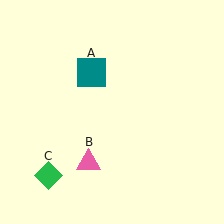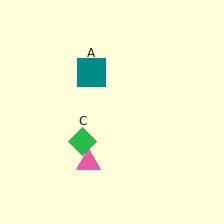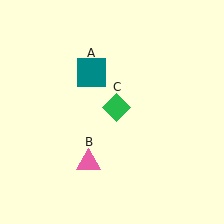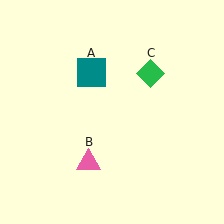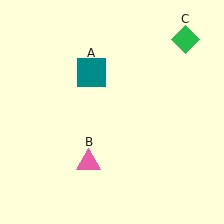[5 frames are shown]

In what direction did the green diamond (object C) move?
The green diamond (object C) moved up and to the right.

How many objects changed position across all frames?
1 object changed position: green diamond (object C).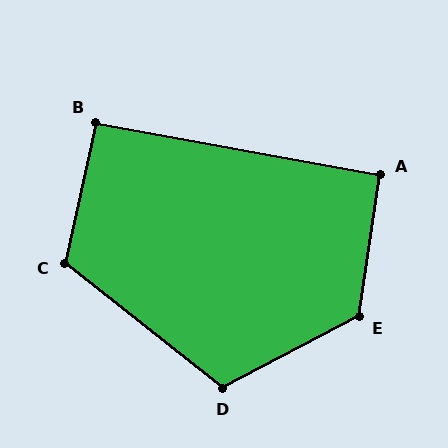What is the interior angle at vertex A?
Approximately 92 degrees (approximately right).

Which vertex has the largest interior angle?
E, at approximately 126 degrees.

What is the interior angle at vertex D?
Approximately 114 degrees (obtuse).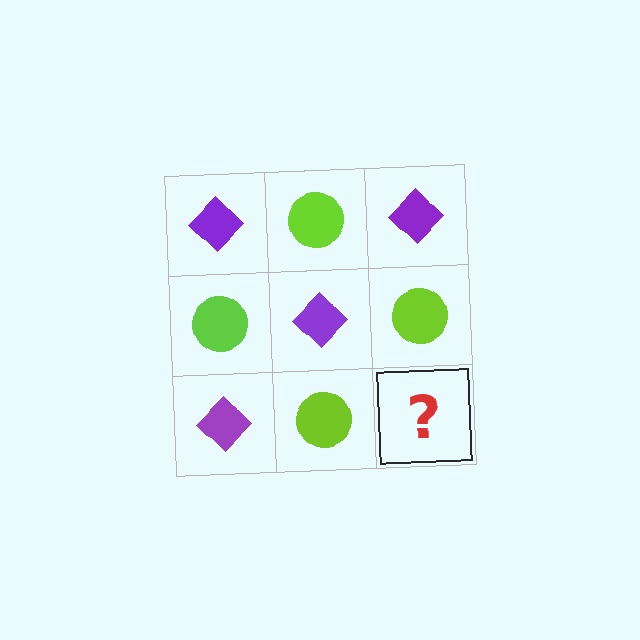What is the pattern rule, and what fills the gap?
The rule is that it alternates purple diamond and lime circle in a checkerboard pattern. The gap should be filled with a purple diamond.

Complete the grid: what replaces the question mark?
The question mark should be replaced with a purple diamond.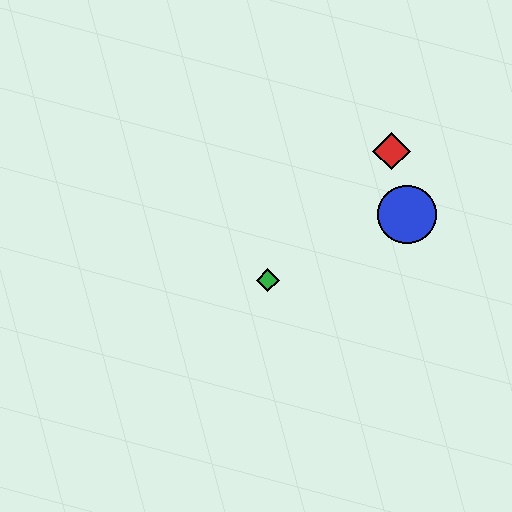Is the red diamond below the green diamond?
No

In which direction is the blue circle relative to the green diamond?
The blue circle is to the right of the green diamond.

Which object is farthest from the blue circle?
The green diamond is farthest from the blue circle.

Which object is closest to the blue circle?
The red diamond is closest to the blue circle.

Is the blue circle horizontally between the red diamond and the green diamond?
No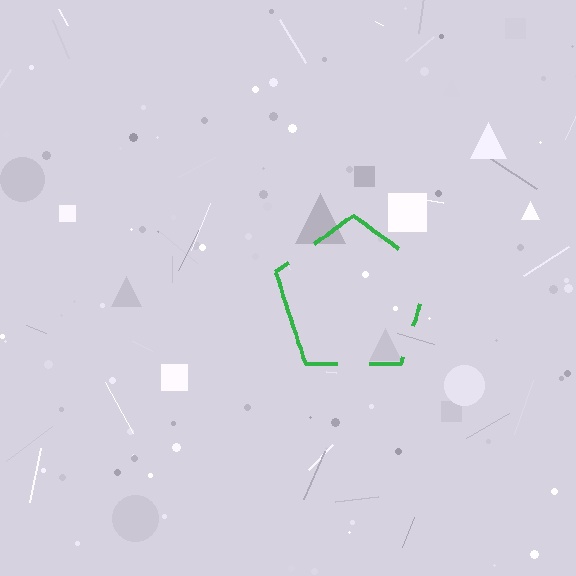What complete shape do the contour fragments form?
The contour fragments form a pentagon.